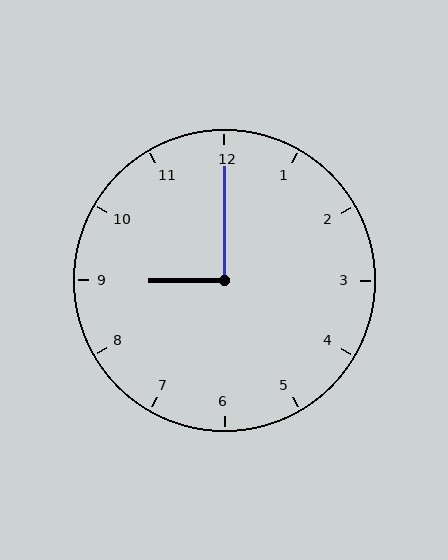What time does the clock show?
9:00.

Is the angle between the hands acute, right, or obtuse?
It is right.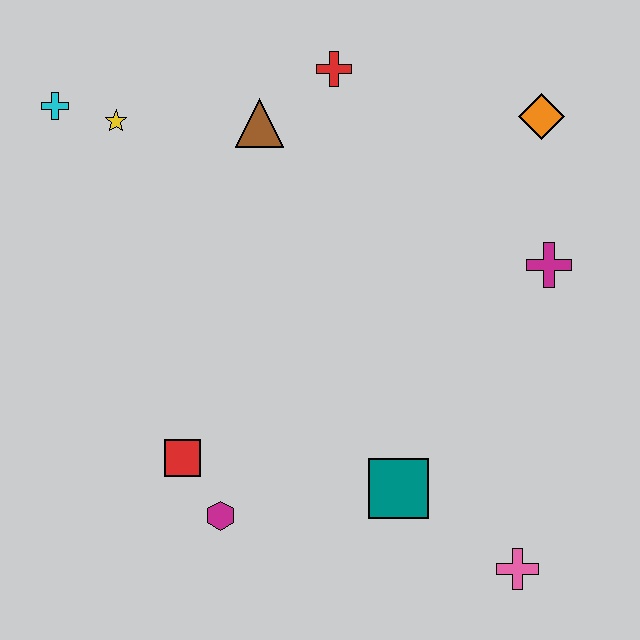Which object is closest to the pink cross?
The teal square is closest to the pink cross.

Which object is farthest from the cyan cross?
The pink cross is farthest from the cyan cross.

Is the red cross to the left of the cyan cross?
No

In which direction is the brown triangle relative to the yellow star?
The brown triangle is to the right of the yellow star.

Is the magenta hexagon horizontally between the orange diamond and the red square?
Yes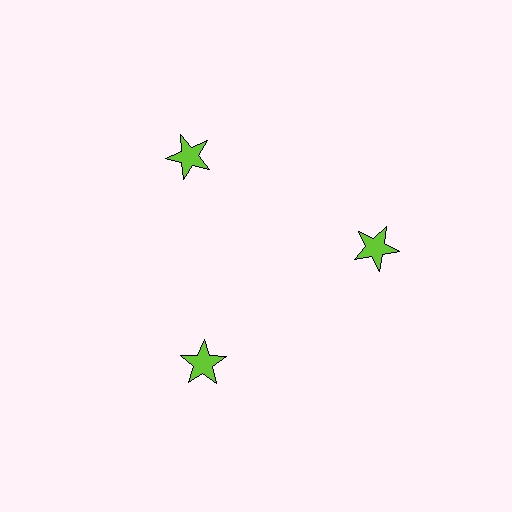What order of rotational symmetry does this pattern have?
This pattern has 3-fold rotational symmetry.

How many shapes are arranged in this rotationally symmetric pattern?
There are 3 shapes, arranged in 3 groups of 1.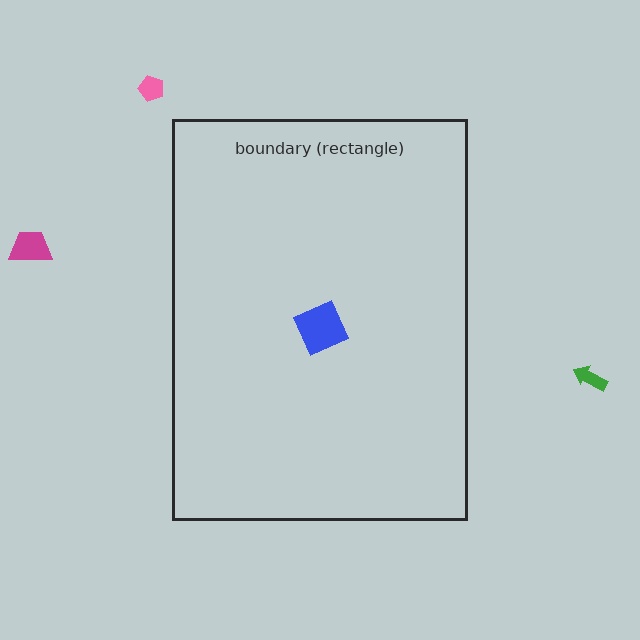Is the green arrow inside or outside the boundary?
Outside.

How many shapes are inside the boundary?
1 inside, 3 outside.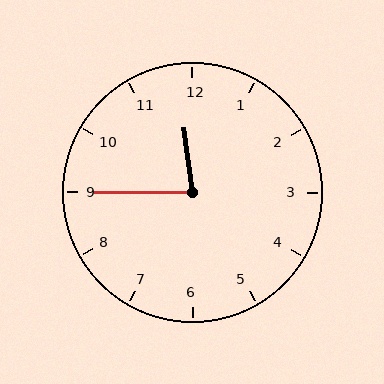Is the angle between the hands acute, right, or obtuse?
It is acute.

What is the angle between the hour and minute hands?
Approximately 82 degrees.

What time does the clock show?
11:45.